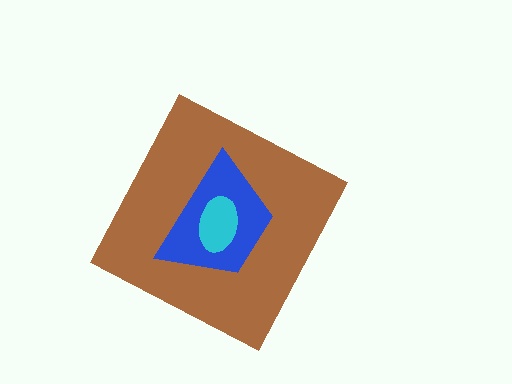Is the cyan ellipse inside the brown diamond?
Yes.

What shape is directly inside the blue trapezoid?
The cyan ellipse.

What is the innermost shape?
The cyan ellipse.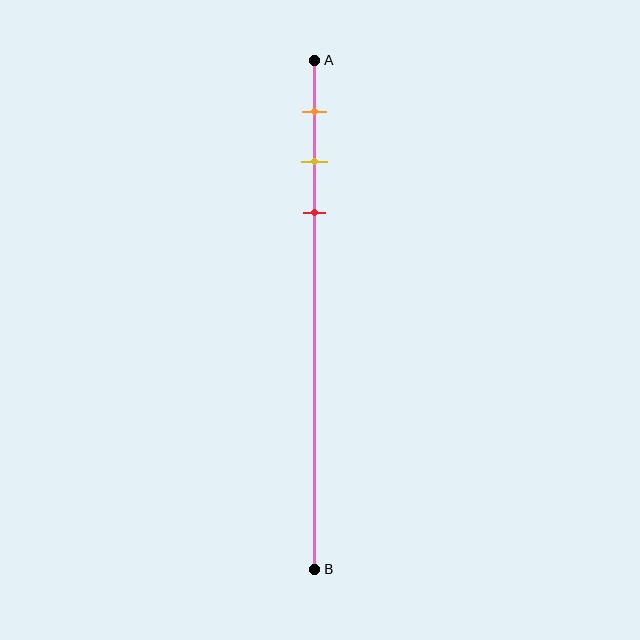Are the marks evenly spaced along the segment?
Yes, the marks are approximately evenly spaced.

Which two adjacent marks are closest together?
The yellow and red marks are the closest adjacent pair.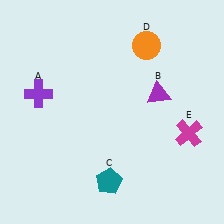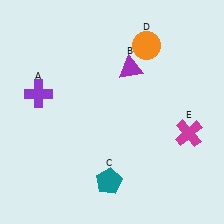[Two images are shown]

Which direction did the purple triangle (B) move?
The purple triangle (B) moved left.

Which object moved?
The purple triangle (B) moved left.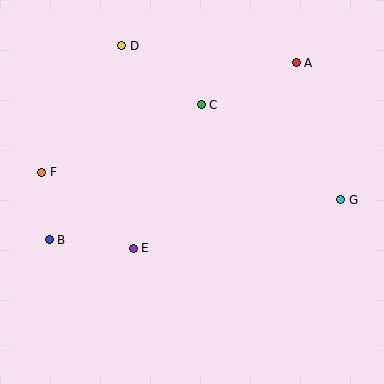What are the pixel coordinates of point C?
Point C is at (201, 105).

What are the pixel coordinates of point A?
Point A is at (296, 63).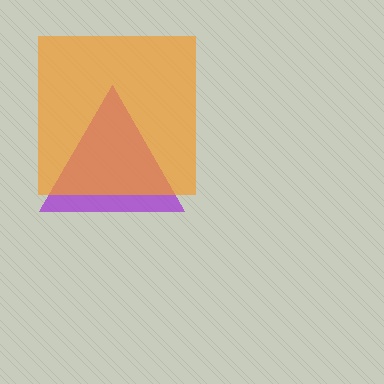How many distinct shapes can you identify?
There are 2 distinct shapes: a purple triangle, an orange square.